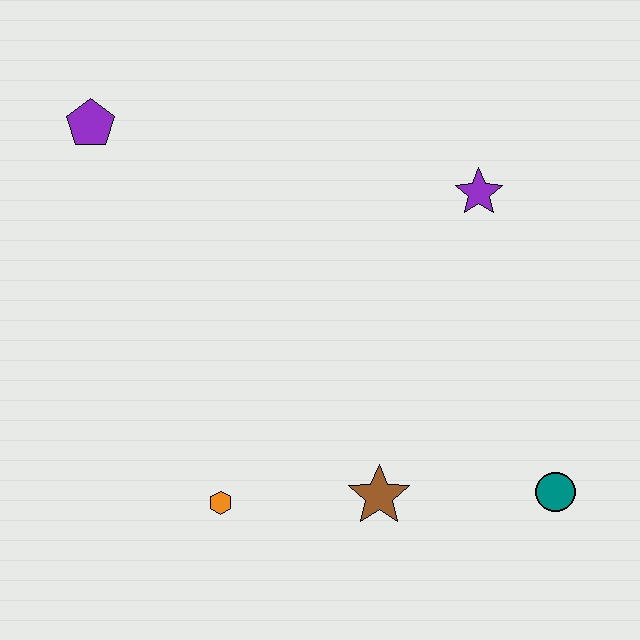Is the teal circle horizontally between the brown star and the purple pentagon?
No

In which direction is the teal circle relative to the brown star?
The teal circle is to the right of the brown star.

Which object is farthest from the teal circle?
The purple pentagon is farthest from the teal circle.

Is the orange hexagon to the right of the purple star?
No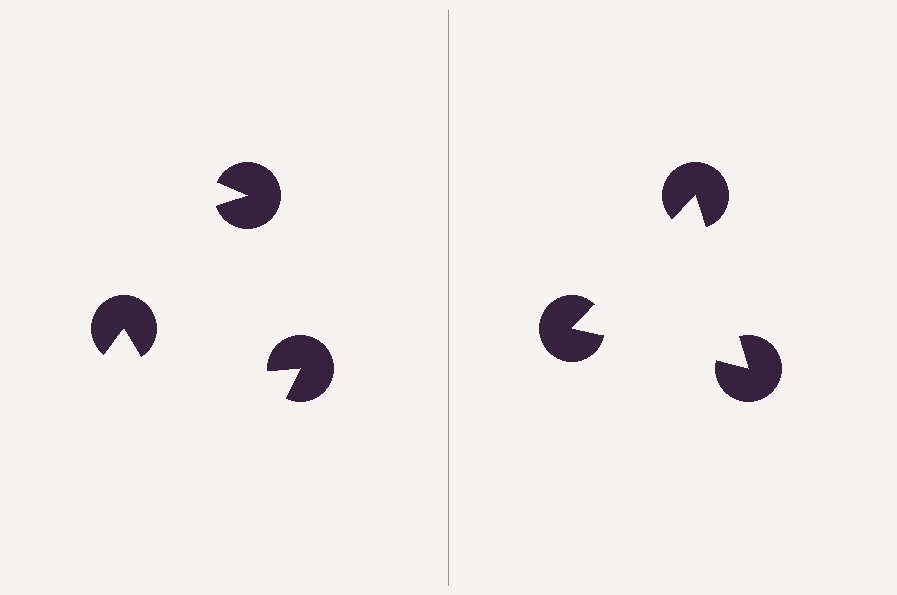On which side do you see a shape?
An illusory triangle appears on the right side. On the left side the wedge cuts are rotated, so no coherent shape forms.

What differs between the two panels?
The pac-man discs are positioned identically on both sides; only the wedge orientations differ. On the right they align to a triangle; on the left they are misaligned.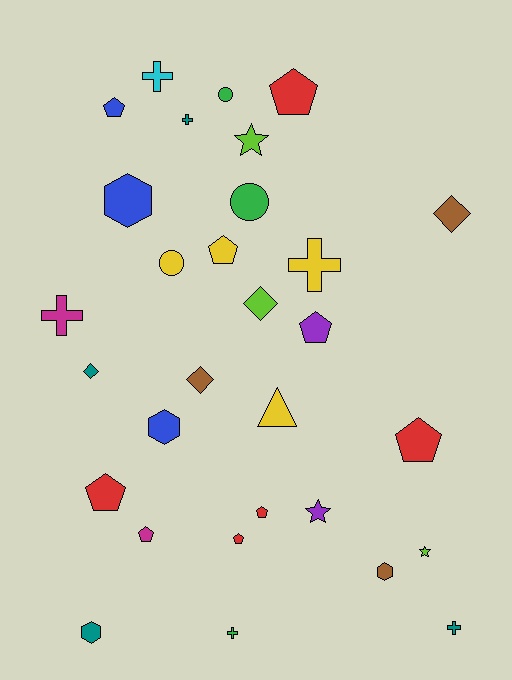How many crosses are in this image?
There are 6 crosses.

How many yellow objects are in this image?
There are 4 yellow objects.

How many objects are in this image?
There are 30 objects.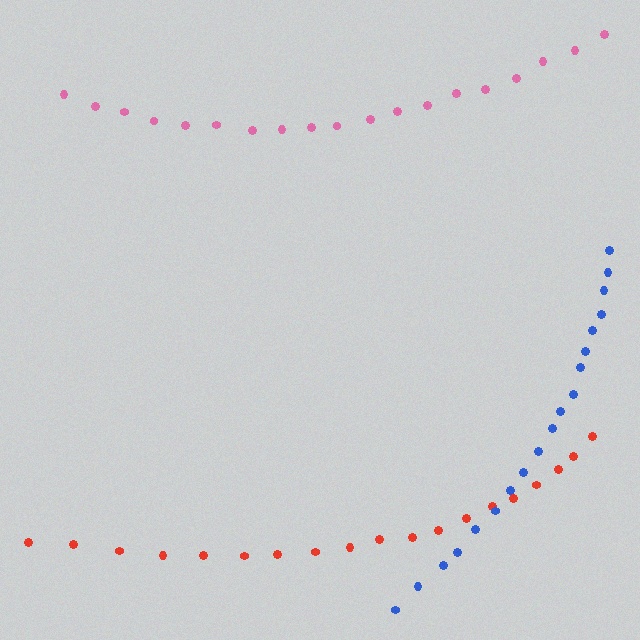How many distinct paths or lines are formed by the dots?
There are 3 distinct paths.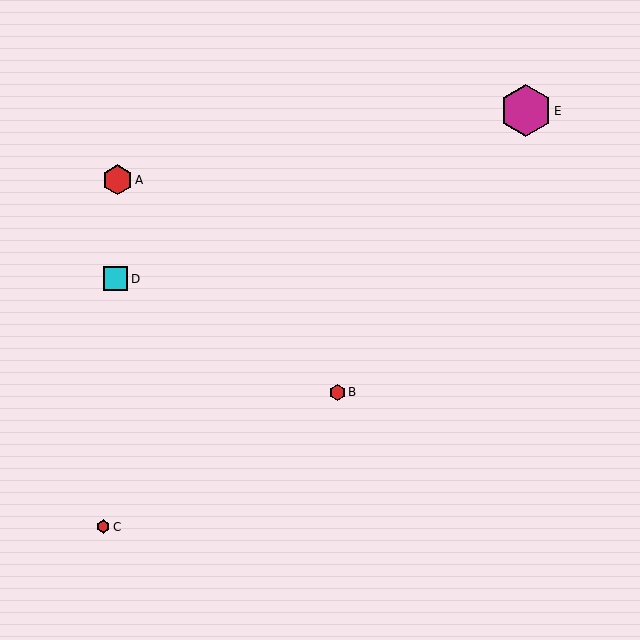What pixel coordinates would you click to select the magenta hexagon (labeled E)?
Click at (526, 111) to select the magenta hexagon E.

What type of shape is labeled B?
Shape B is a red hexagon.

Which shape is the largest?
The magenta hexagon (labeled E) is the largest.